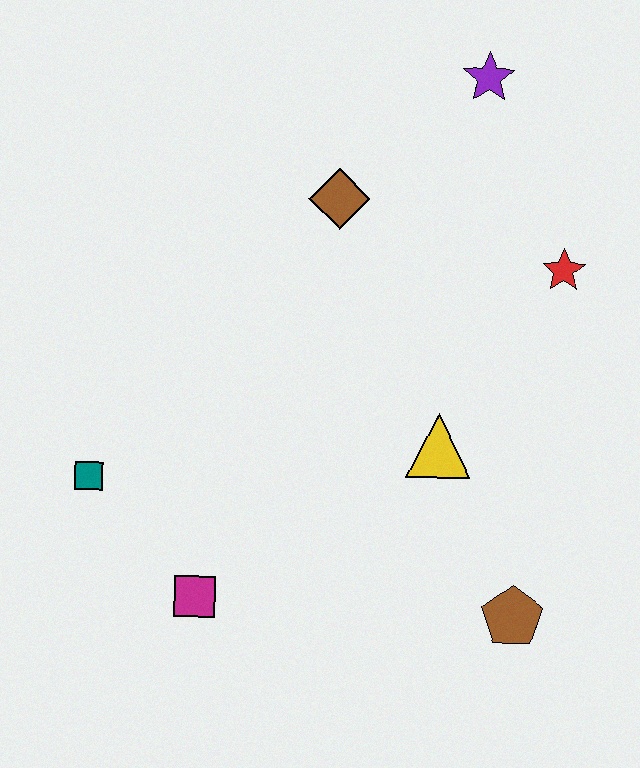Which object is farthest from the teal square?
The purple star is farthest from the teal square.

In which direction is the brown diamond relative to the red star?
The brown diamond is to the left of the red star.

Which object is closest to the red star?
The purple star is closest to the red star.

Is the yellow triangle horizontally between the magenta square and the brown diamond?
No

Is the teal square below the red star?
Yes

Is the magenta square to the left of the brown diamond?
Yes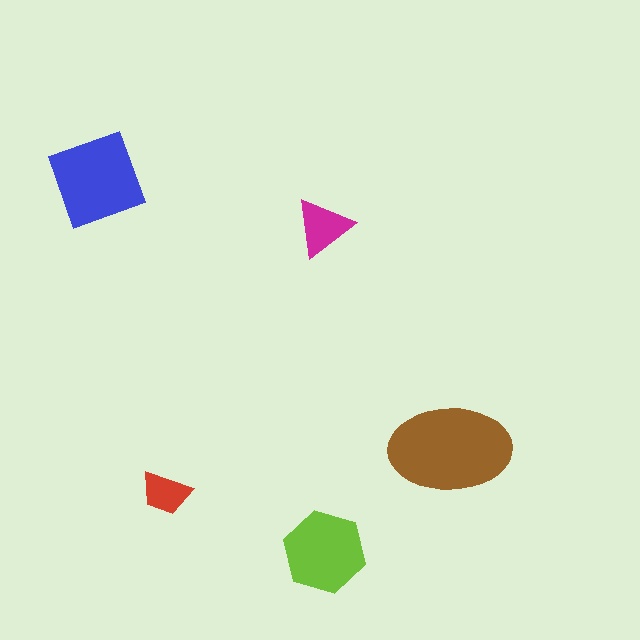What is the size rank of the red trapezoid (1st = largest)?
5th.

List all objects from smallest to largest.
The red trapezoid, the magenta triangle, the lime hexagon, the blue diamond, the brown ellipse.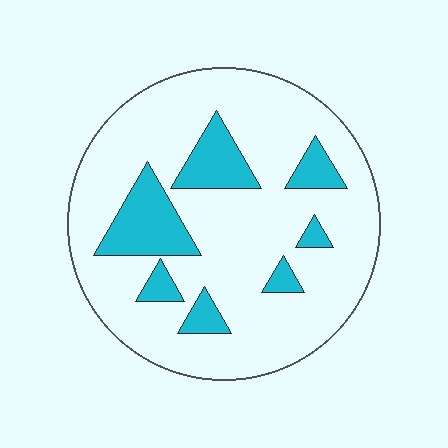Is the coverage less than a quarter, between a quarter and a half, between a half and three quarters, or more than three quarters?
Less than a quarter.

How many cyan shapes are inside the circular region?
7.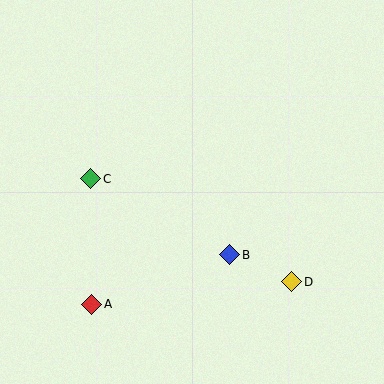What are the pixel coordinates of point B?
Point B is at (230, 255).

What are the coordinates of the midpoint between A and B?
The midpoint between A and B is at (161, 280).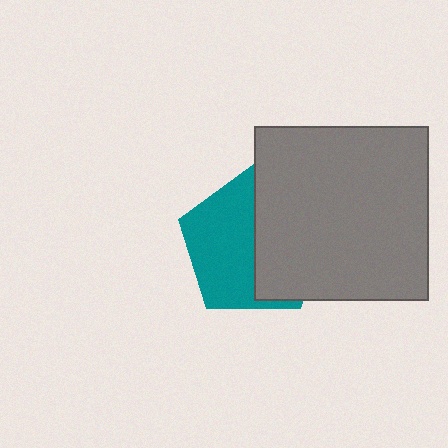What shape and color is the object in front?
The object in front is a gray square.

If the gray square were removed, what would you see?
You would see the complete teal pentagon.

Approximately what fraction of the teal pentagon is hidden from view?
Roughly 48% of the teal pentagon is hidden behind the gray square.